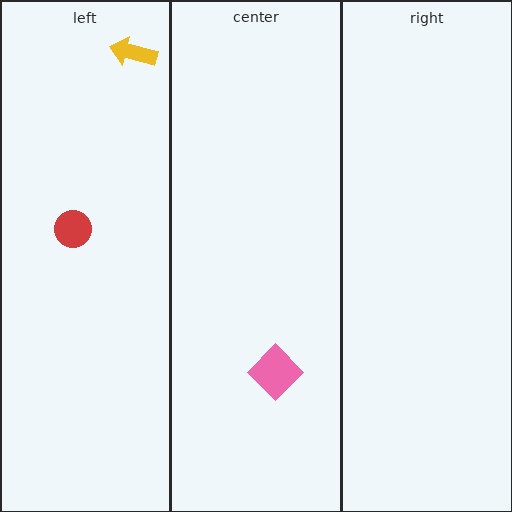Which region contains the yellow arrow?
The left region.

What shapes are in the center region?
The pink diamond.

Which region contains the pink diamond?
The center region.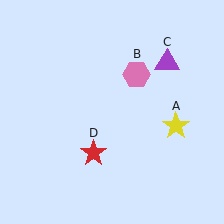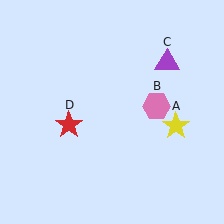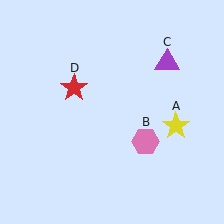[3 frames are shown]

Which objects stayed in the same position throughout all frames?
Yellow star (object A) and purple triangle (object C) remained stationary.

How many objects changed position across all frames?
2 objects changed position: pink hexagon (object B), red star (object D).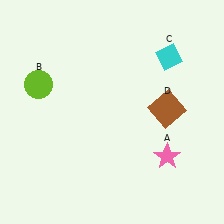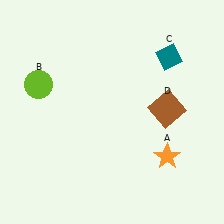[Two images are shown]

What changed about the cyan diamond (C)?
In Image 1, C is cyan. In Image 2, it changed to teal.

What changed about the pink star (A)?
In Image 1, A is pink. In Image 2, it changed to orange.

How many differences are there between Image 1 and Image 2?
There are 2 differences between the two images.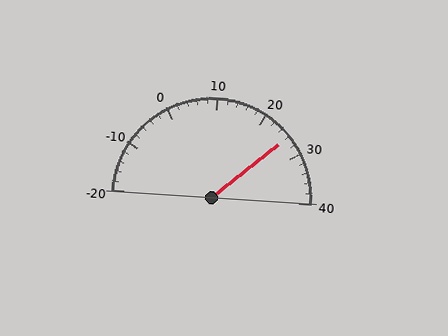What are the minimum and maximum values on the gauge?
The gauge ranges from -20 to 40.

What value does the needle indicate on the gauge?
The needle indicates approximately 26.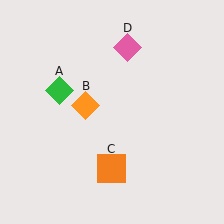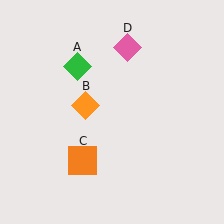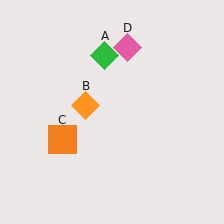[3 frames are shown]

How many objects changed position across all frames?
2 objects changed position: green diamond (object A), orange square (object C).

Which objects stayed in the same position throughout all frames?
Orange diamond (object B) and pink diamond (object D) remained stationary.